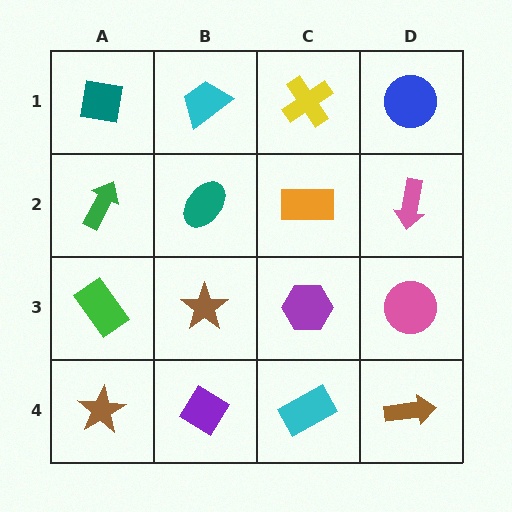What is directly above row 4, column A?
A green rectangle.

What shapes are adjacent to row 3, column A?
A green arrow (row 2, column A), a brown star (row 4, column A), a brown star (row 3, column B).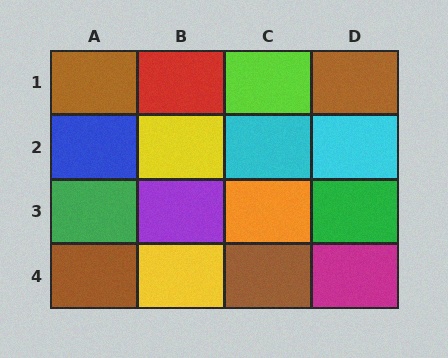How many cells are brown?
4 cells are brown.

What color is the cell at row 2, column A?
Blue.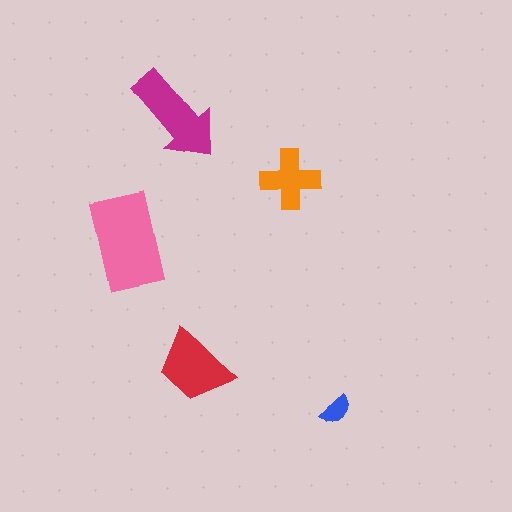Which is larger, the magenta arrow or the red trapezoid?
The magenta arrow.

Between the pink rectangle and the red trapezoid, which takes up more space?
The pink rectangle.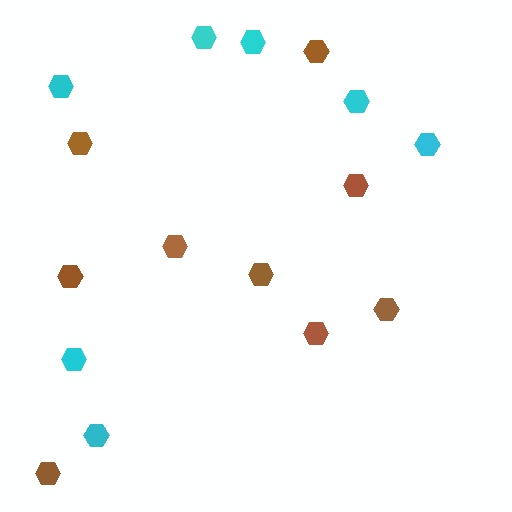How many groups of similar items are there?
There are 2 groups: one group of brown hexagons (9) and one group of cyan hexagons (7).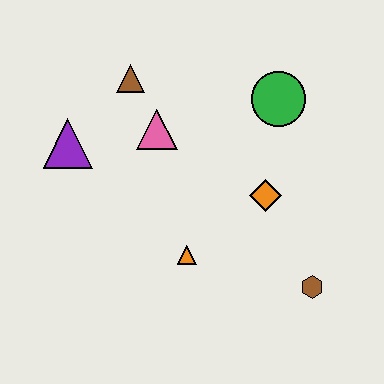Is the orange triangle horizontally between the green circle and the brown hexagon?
No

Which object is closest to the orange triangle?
The orange diamond is closest to the orange triangle.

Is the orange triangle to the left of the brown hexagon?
Yes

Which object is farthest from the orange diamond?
The purple triangle is farthest from the orange diamond.